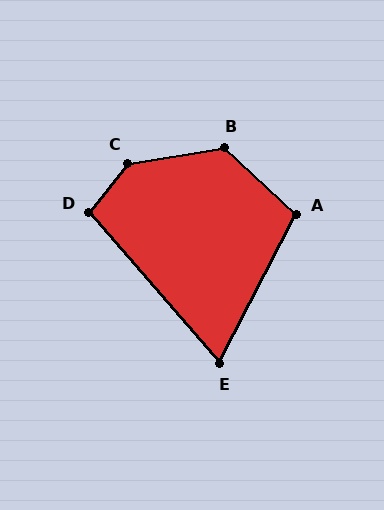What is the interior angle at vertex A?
Approximately 106 degrees (obtuse).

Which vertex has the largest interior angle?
C, at approximately 138 degrees.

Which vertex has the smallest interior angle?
E, at approximately 68 degrees.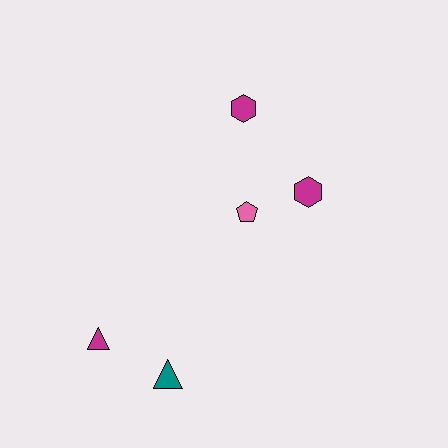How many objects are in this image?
There are 5 objects.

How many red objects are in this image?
There are no red objects.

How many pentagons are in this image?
There is 1 pentagon.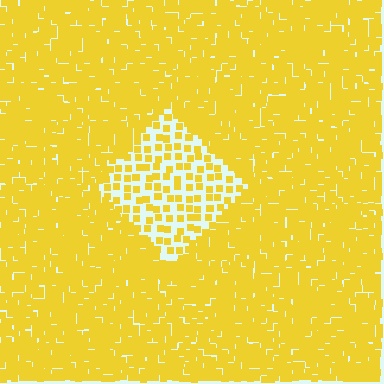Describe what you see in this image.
The image contains small yellow elements arranged at two different densities. A diamond-shaped region is visible where the elements are less densely packed than the surrounding area.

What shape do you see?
I see a diamond.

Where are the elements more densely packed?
The elements are more densely packed outside the diamond boundary.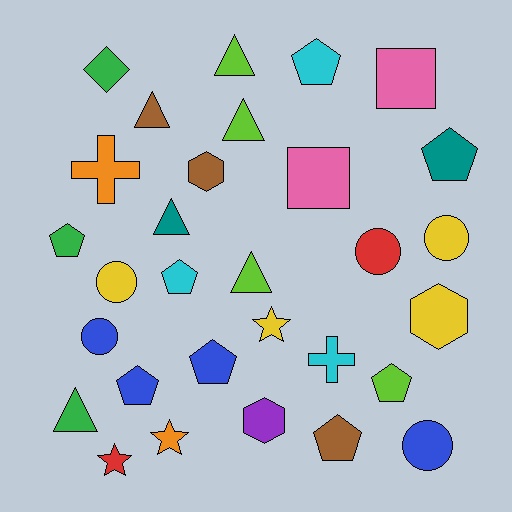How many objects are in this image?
There are 30 objects.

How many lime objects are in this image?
There are 4 lime objects.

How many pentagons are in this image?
There are 8 pentagons.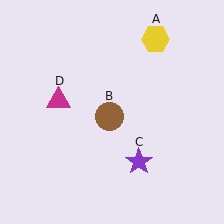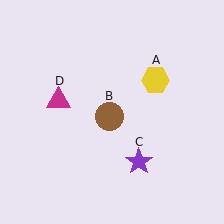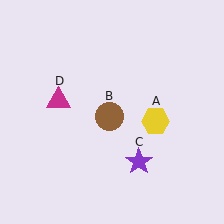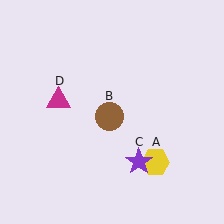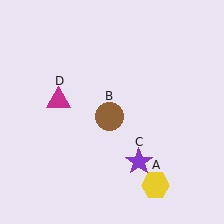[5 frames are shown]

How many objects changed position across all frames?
1 object changed position: yellow hexagon (object A).